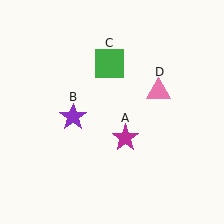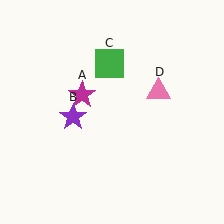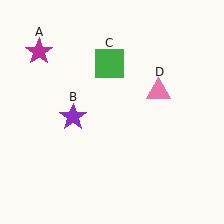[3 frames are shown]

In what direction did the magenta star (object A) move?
The magenta star (object A) moved up and to the left.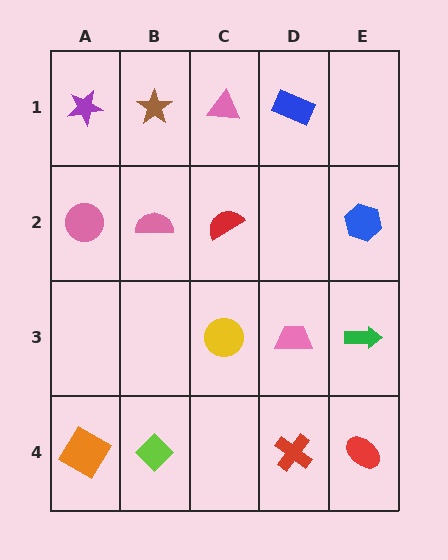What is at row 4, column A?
An orange diamond.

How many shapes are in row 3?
3 shapes.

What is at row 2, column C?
A red semicircle.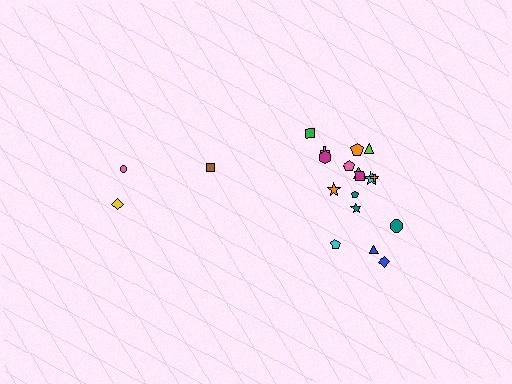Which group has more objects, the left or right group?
The right group.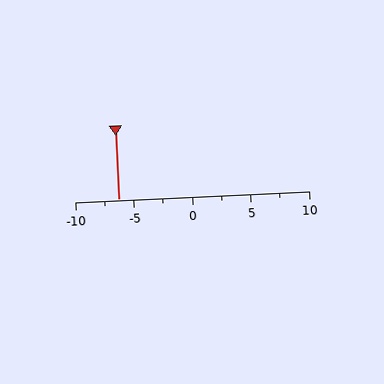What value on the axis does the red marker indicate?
The marker indicates approximately -6.2.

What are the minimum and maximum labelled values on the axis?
The axis runs from -10 to 10.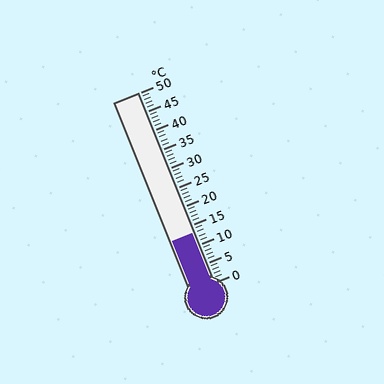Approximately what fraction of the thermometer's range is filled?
The thermometer is filled to approximately 25% of its range.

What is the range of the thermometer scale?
The thermometer scale ranges from 0°C to 50°C.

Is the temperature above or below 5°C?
The temperature is above 5°C.